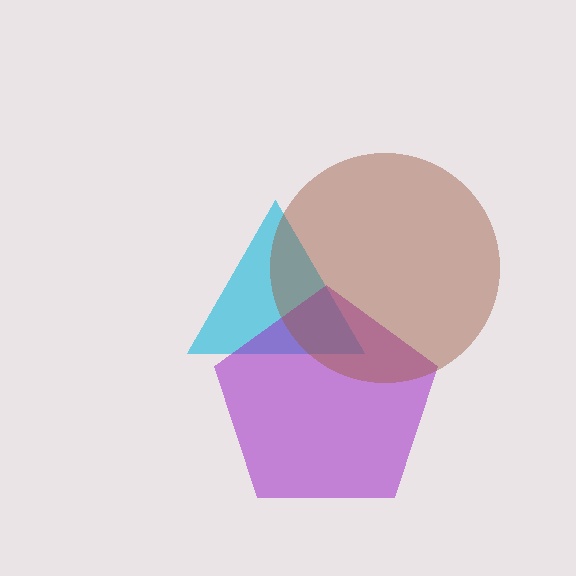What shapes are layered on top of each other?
The layered shapes are: a cyan triangle, a purple pentagon, a brown circle.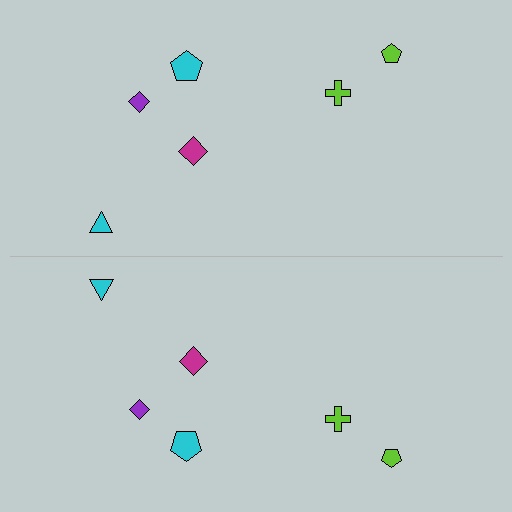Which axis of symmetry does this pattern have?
The pattern has a horizontal axis of symmetry running through the center of the image.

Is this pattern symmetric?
Yes, this pattern has bilateral (reflection) symmetry.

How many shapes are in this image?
There are 12 shapes in this image.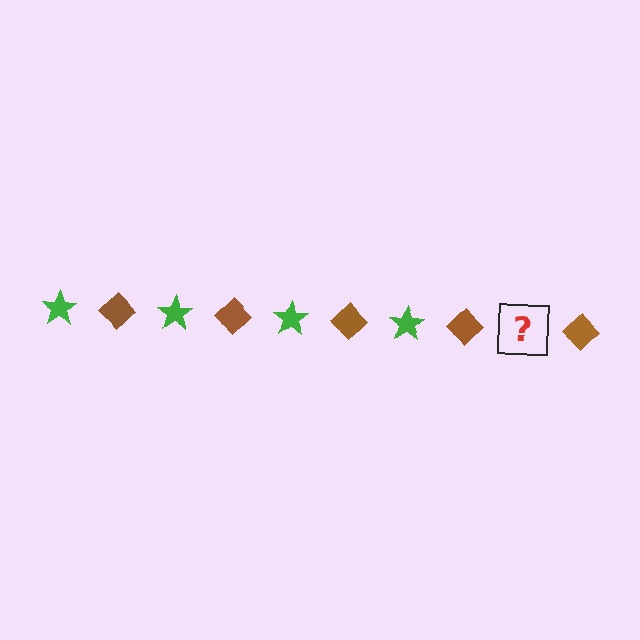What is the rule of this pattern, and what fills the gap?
The rule is that the pattern alternates between green star and brown diamond. The gap should be filled with a green star.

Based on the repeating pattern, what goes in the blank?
The blank should be a green star.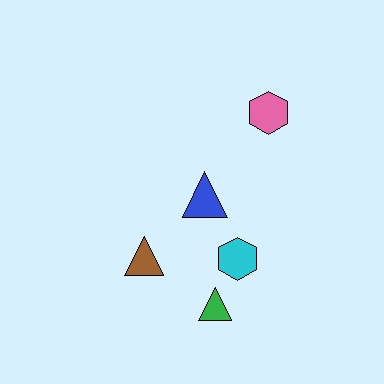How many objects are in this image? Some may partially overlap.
There are 5 objects.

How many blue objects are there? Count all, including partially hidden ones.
There is 1 blue object.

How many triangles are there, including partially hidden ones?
There are 3 triangles.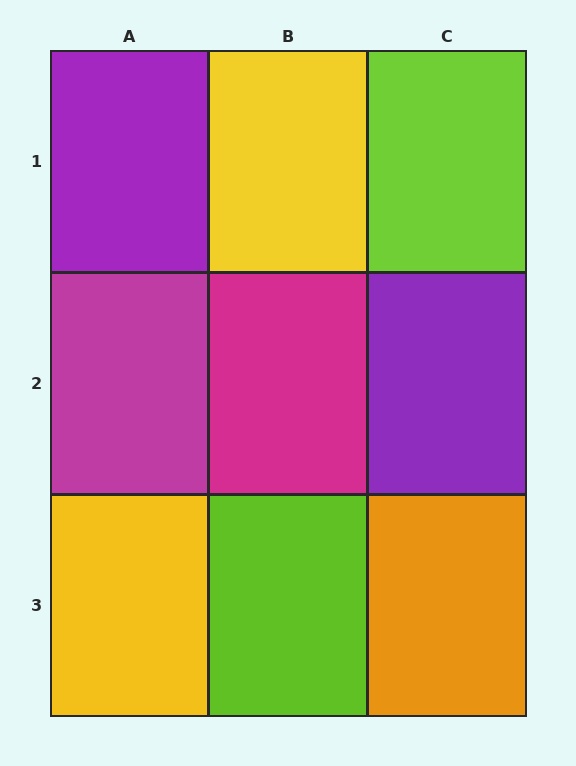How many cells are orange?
1 cell is orange.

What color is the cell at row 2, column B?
Magenta.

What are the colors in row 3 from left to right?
Yellow, lime, orange.